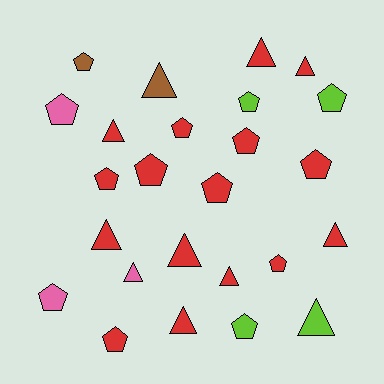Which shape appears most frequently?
Pentagon, with 14 objects.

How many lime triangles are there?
There is 1 lime triangle.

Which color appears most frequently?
Red, with 16 objects.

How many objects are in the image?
There are 25 objects.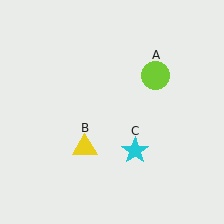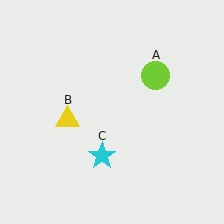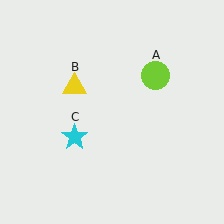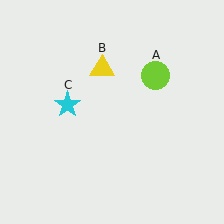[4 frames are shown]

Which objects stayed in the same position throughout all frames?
Lime circle (object A) remained stationary.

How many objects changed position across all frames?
2 objects changed position: yellow triangle (object B), cyan star (object C).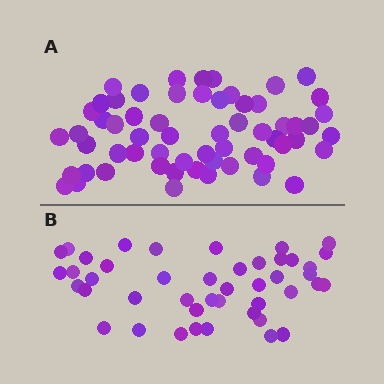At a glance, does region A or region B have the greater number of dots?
Region A (the top region) has more dots.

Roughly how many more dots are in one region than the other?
Region A has approximately 15 more dots than region B.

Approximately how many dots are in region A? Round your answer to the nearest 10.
About 60 dots.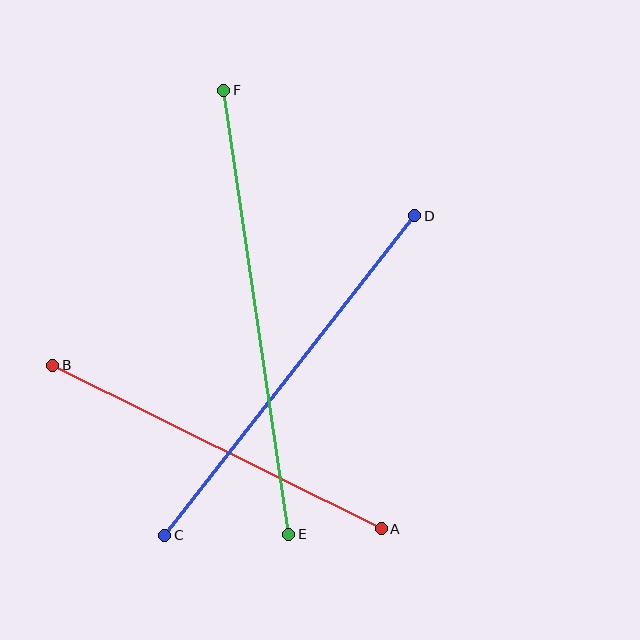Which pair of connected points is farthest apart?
Points E and F are farthest apart.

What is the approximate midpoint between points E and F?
The midpoint is at approximately (256, 312) pixels.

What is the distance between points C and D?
The distance is approximately 406 pixels.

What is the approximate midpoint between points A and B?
The midpoint is at approximately (217, 447) pixels.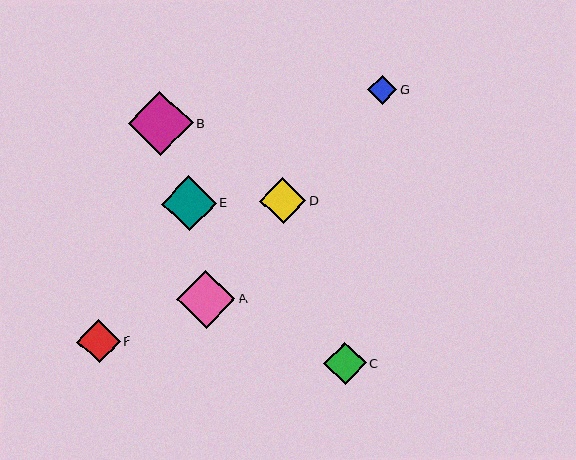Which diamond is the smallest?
Diamond G is the smallest with a size of approximately 29 pixels.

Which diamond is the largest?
Diamond B is the largest with a size of approximately 64 pixels.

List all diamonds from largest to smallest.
From largest to smallest: B, A, E, D, F, C, G.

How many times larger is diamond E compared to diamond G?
Diamond E is approximately 1.9 times the size of diamond G.